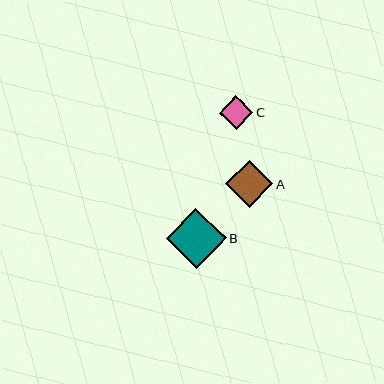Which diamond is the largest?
Diamond B is the largest with a size of approximately 60 pixels.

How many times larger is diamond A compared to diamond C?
Diamond A is approximately 1.4 times the size of diamond C.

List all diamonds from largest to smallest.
From largest to smallest: B, A, C.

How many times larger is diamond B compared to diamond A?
Diamond B is approximately 1.3 times the size of diamond A.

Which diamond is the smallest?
Diamond C is the smallest with a size of approximately 33 pixels.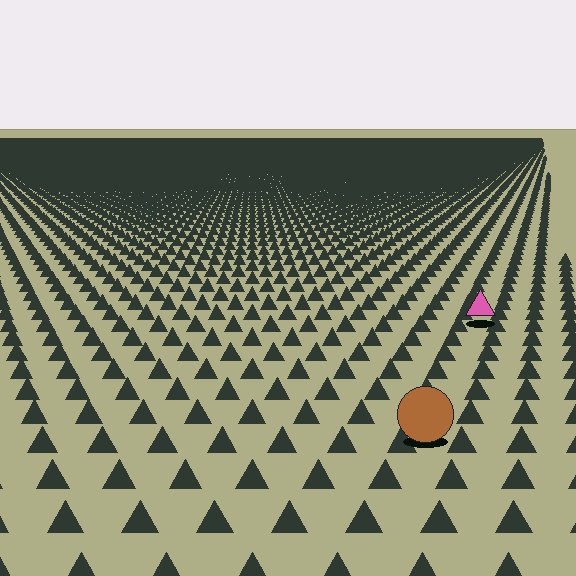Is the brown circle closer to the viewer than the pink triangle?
Yes. The brown circle is closer — you can tell from the texture gradient: the ground texture is coarser near it.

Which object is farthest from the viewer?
The pink triangle is farthest from the viewer. It appears smaller and the ground texture around it is denser.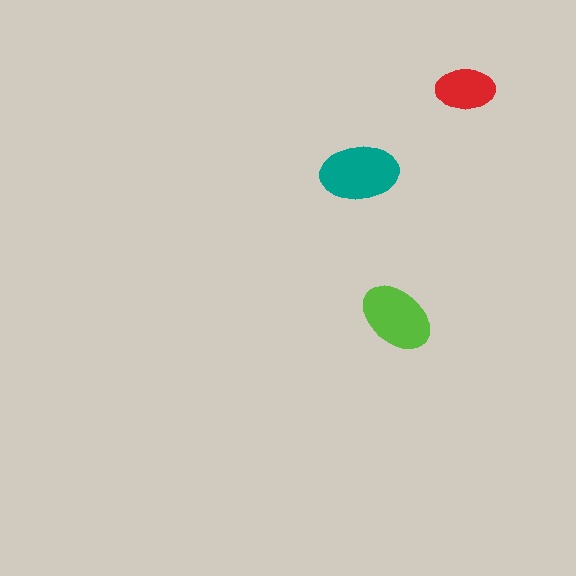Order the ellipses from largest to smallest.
the teal one, the lime one, the red one.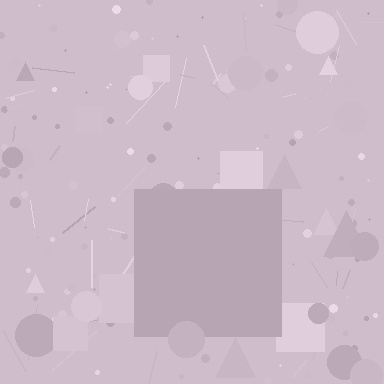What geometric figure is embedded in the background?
A square is embedded in the background.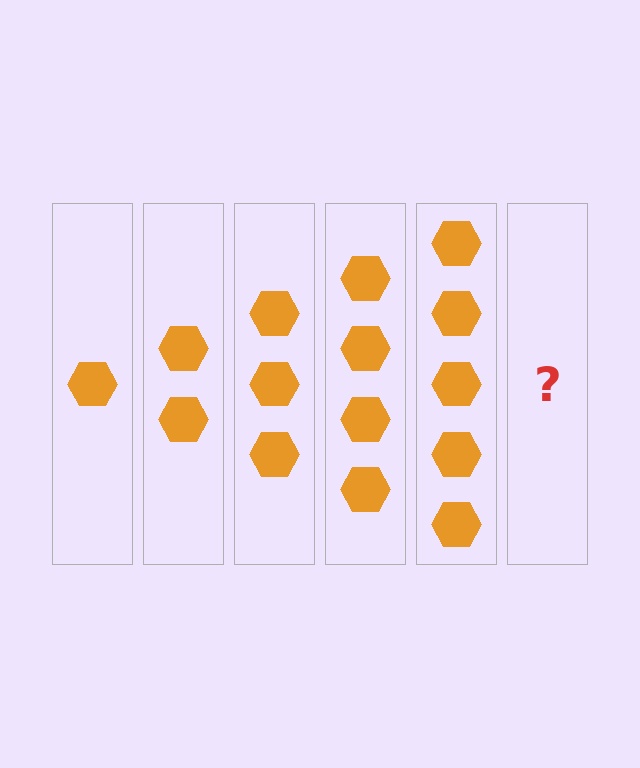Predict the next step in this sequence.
The next step is 6 hexagons.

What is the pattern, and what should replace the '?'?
The pattern is that each step adds one more hexagon. The '?' should be 6 hexagons.